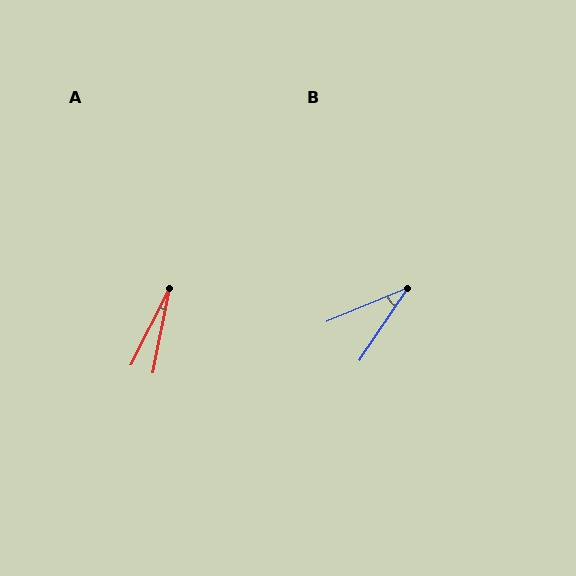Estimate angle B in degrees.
Approximately 34 degrees.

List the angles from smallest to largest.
A (16°), B (34°).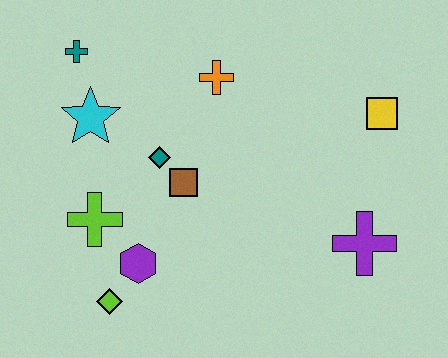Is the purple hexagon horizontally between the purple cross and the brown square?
No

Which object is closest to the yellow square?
The purple cross is closest to the yellow square.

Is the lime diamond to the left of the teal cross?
No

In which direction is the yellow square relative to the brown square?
The yellow square is to the right of the brown square.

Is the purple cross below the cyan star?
Yes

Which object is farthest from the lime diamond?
The yellow square is farthest from the lime diamond.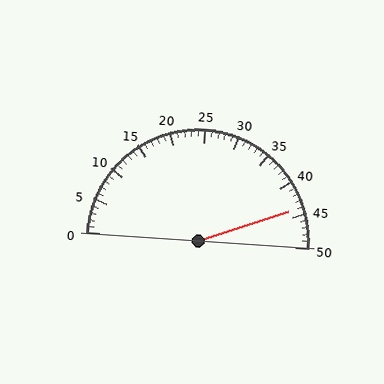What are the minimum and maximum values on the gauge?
The gauge ranges from 0 to 50.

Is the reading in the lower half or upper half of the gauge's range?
The reading is in the upper half of the range (0 to 50).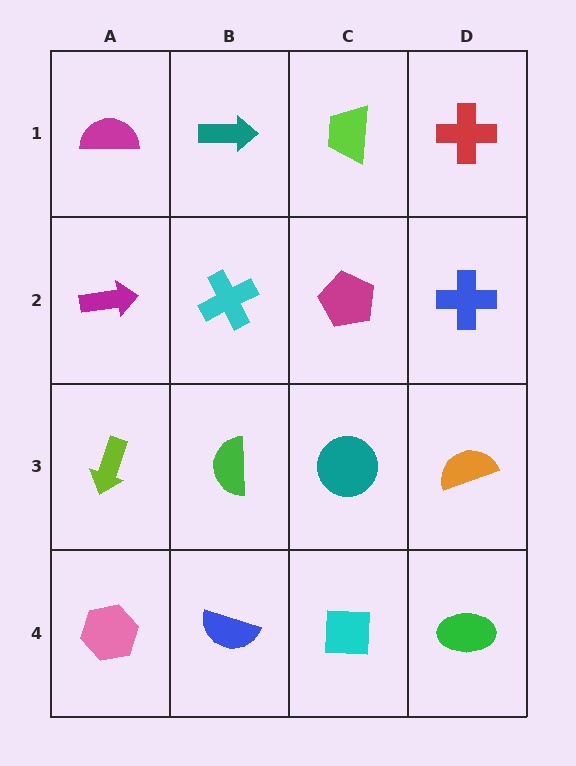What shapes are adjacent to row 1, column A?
A magenta arrow (row 2, column A), a teal arrow (row 1, column B).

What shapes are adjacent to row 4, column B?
A green semicircle (row 3, column B), a pink hexagon (row 4, column A), a cyan square (row 4, column C).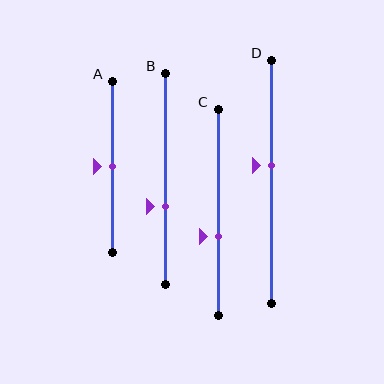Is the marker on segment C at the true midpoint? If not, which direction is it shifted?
No, the marker on segment C is shifted downward by about 12% of the segment length.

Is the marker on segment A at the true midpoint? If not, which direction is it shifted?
Yes, the marker on segment A is at the true midpoint.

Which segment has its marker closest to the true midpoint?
Segment A has its marker closest to the true midpoint.